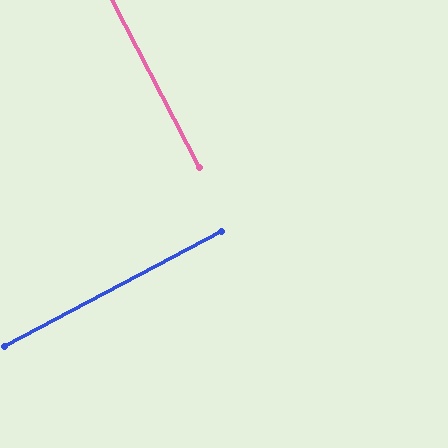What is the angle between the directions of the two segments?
Approximately 89 degrees.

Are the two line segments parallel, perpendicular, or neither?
Perpendicular — they meet at approximately 89°.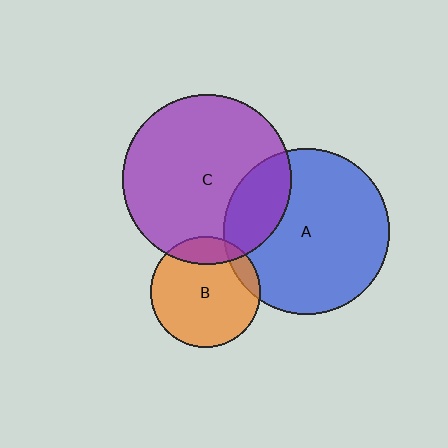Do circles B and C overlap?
Yes.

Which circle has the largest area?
Circle C (purple).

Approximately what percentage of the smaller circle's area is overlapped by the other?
Approximately 15%.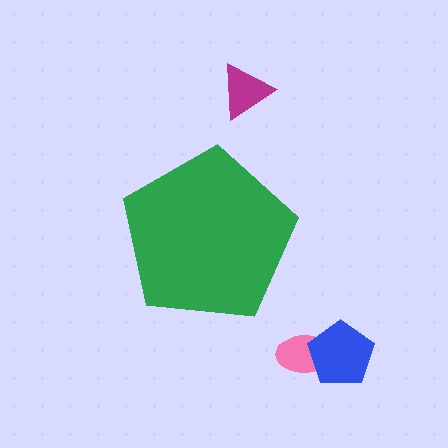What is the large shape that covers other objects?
A green pentagon.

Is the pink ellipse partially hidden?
No, the pink ellipse is fully visible.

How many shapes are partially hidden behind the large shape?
0 shapes are partially hidden.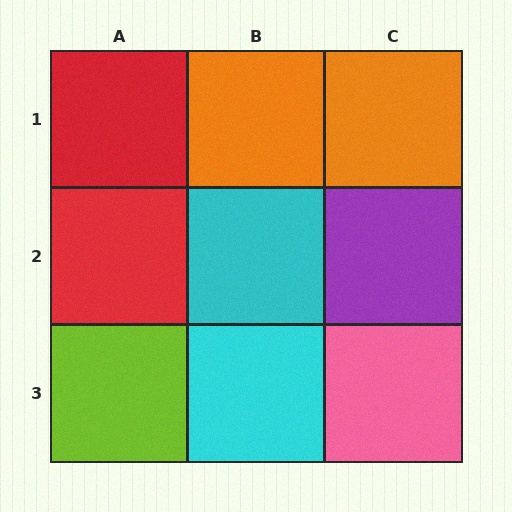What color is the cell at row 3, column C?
Pink.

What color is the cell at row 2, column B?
Cyan.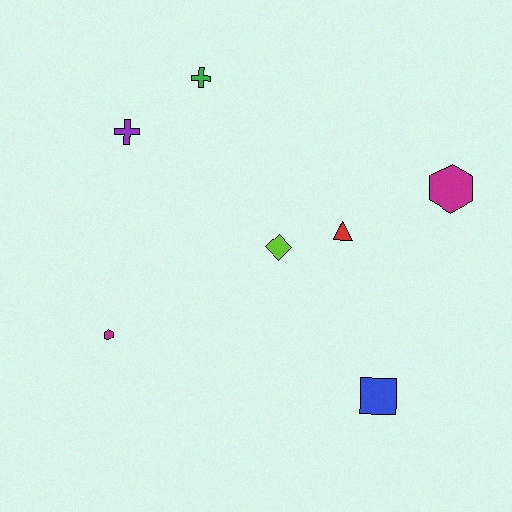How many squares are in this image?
There is 1 square.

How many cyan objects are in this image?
There are no cyan objects.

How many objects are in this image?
There are 7 objects.